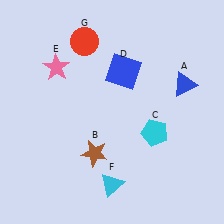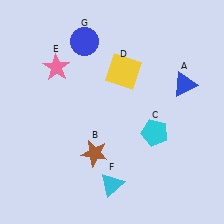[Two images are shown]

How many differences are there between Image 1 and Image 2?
There are 2 differences between the two images.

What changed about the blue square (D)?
In Image 1, D is blue. In Image 2, it changed to yellow.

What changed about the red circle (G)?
In Image 1, G is red. In Image 2, it changed to blue.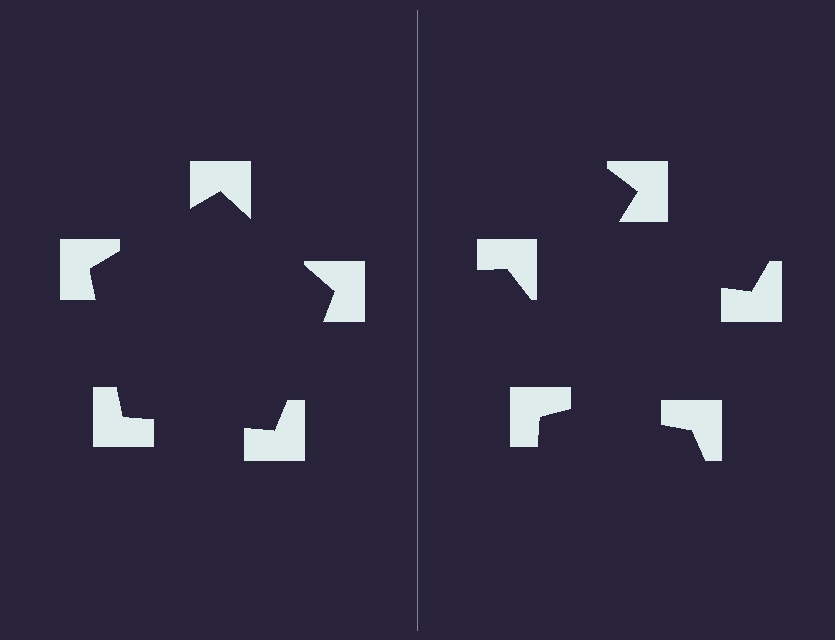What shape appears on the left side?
An illusory pentagon.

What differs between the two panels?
The notched squares are positioned identically on both sides; only the wedge orientations differ. On the left they align to a pentagon; on the right they are misaligned.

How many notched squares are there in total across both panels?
10 — 5 on each side.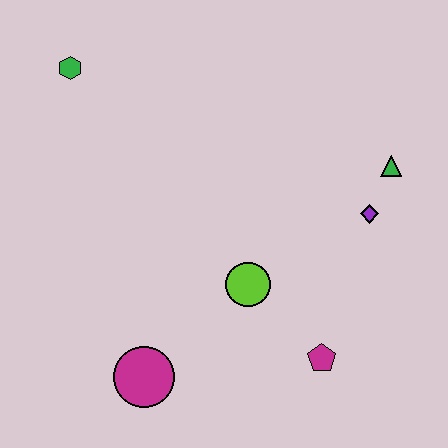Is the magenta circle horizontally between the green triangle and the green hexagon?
Yes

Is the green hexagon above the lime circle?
Yes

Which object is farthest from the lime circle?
The green hexagon is farthest from the lime circle.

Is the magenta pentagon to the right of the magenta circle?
Yes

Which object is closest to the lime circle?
The magenta pentagon is closest to the lime circle.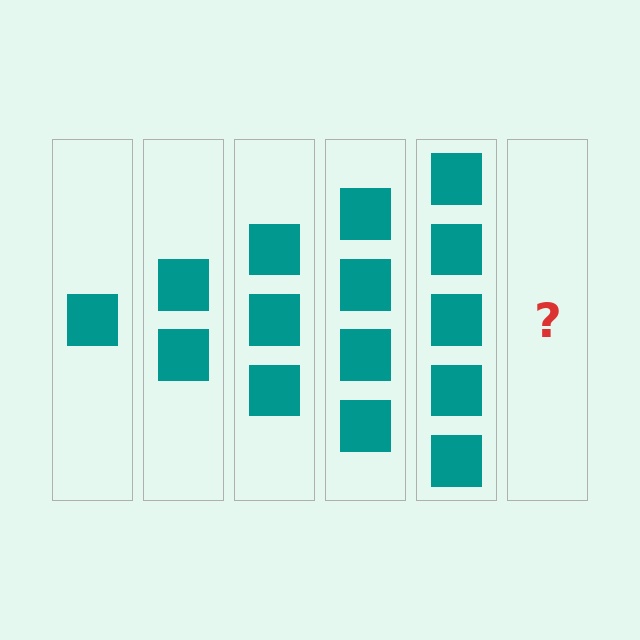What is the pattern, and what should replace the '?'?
The pattern is that each step adds one more square. The '?' should be 6 squares.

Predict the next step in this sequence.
The next step is 6 squares.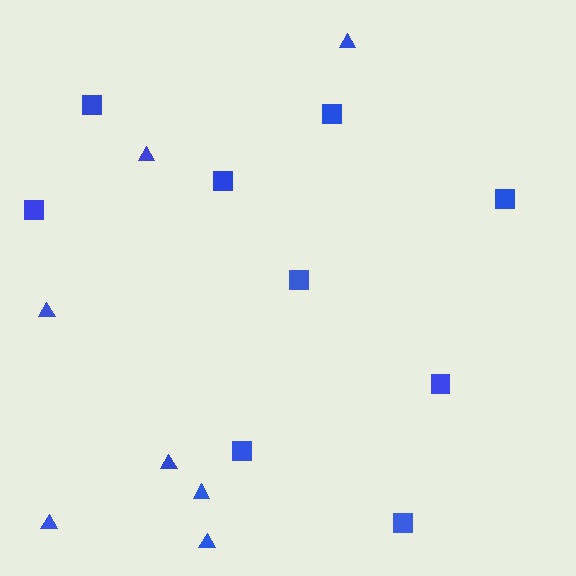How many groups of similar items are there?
There are 2 groups: one group of triangles (7) and one group of squares (9).